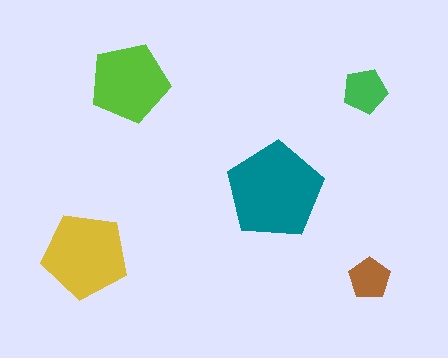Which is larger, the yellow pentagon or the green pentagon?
The yellow one.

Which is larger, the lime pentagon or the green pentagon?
The lime one.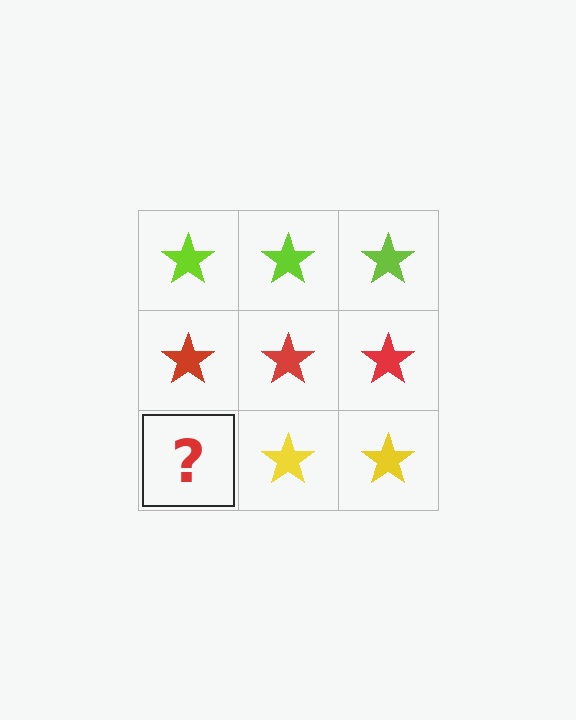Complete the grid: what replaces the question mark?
The question mark should be replaced with a yellow star.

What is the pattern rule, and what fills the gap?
The rule is that each row has a consistent color. The gap should be filled with a yellow star.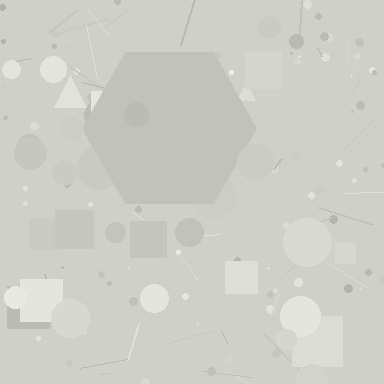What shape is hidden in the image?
A hexagon is hidden in the image.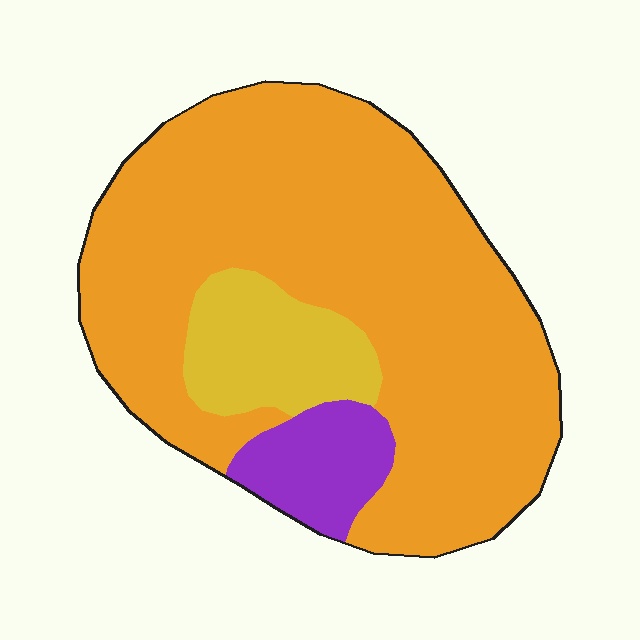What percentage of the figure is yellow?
Yellow covers about 15% of the figure.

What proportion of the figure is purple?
Purple takes up less than a sixth of the figure.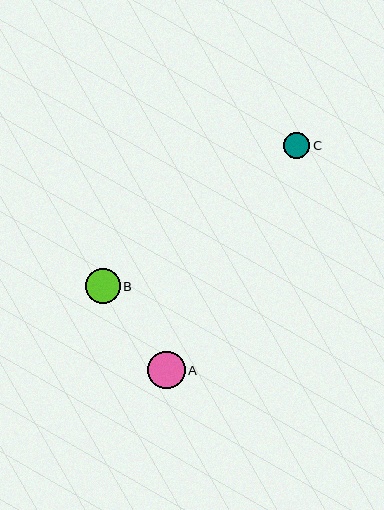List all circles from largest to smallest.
From largest to smallest: A, B, C.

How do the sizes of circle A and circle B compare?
Circle A and circle B are approximately the same size.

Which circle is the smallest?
Circle C is the smallest with a size of approximately 26 pixels.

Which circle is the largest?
Circle A is the largest with a size of approximately 37 pixels.